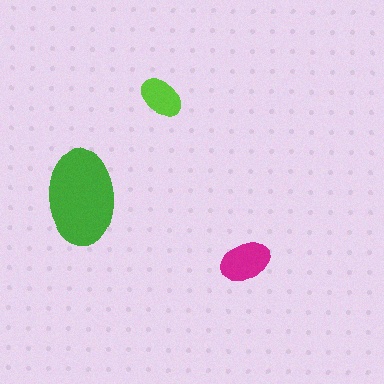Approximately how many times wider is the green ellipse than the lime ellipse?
About 2 times wider.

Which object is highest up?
The lime ellipse is topmost.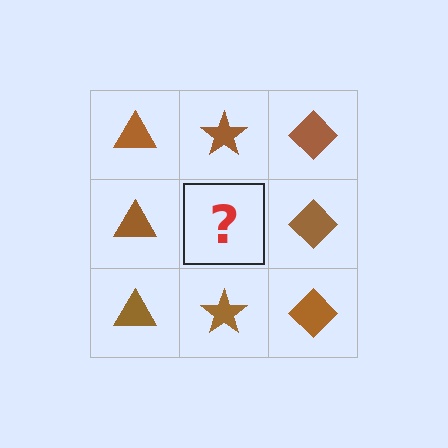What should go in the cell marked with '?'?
The missing cell should contain a brown star.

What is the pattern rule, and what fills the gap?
The rule is that each column has a consistent shape. The gap should be filled with a brown star.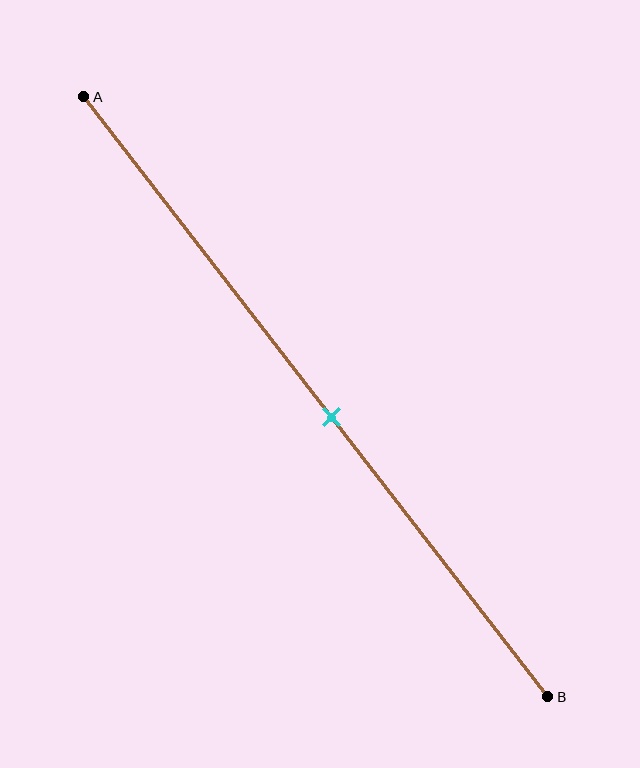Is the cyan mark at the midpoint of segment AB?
No, the mark is at about 55% from A, not at the 50% midpoint.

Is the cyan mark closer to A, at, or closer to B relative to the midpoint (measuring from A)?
The cyan mark is closer to point B than the midpoint of segment AB.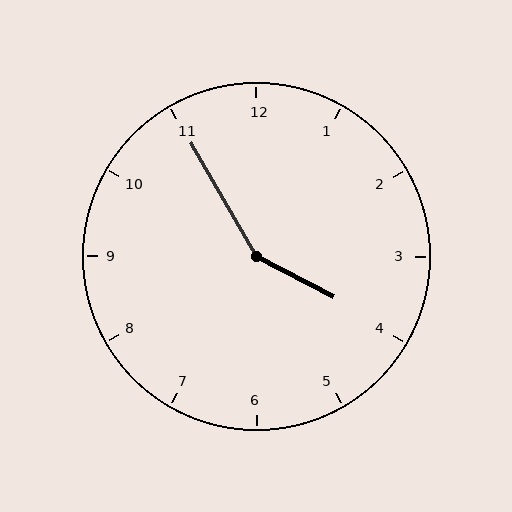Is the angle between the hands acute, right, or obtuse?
It is obtuse.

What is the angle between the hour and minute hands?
Approximately 148 degrees.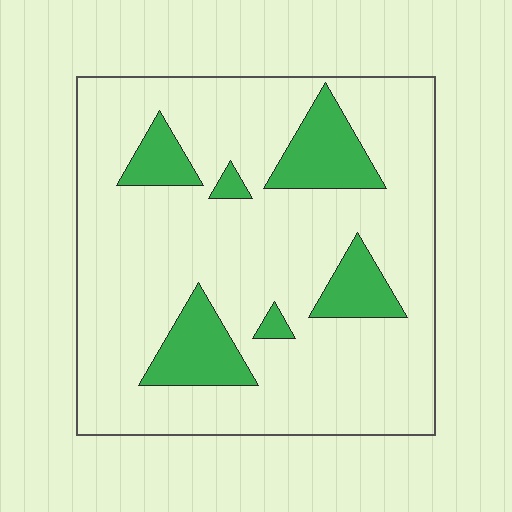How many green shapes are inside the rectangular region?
6.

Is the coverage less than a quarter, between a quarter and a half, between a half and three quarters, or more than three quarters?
Less than a quarter.